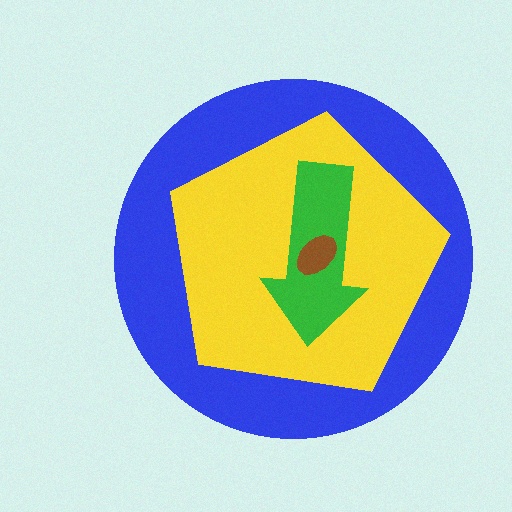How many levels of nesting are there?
4.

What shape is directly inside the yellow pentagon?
The green arrow.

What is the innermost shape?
The brown ellipse.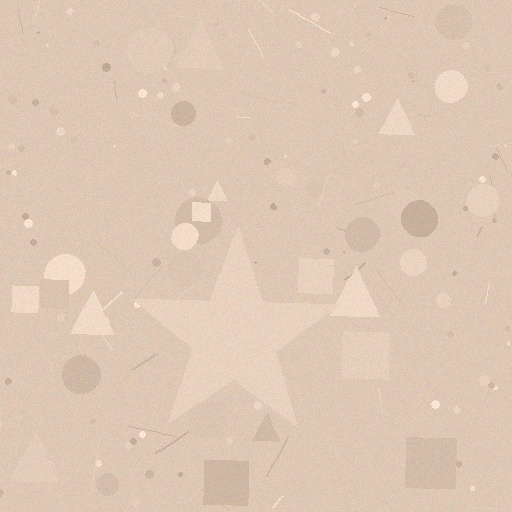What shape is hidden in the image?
A star is hidden in the image.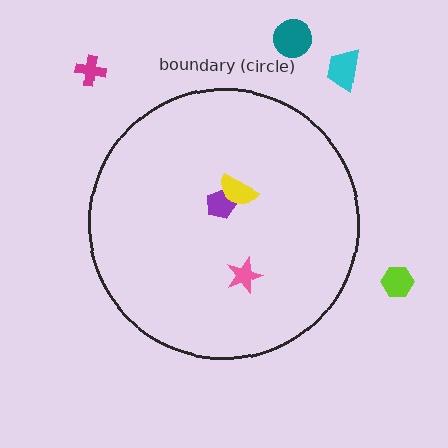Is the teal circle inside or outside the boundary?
Outside.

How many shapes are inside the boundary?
3 inside, 4 outside.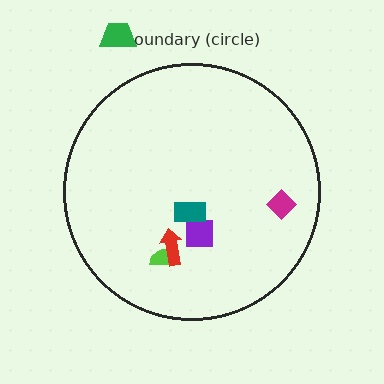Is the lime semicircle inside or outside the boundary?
Inside.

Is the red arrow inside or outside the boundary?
Inside.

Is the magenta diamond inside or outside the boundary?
Inside.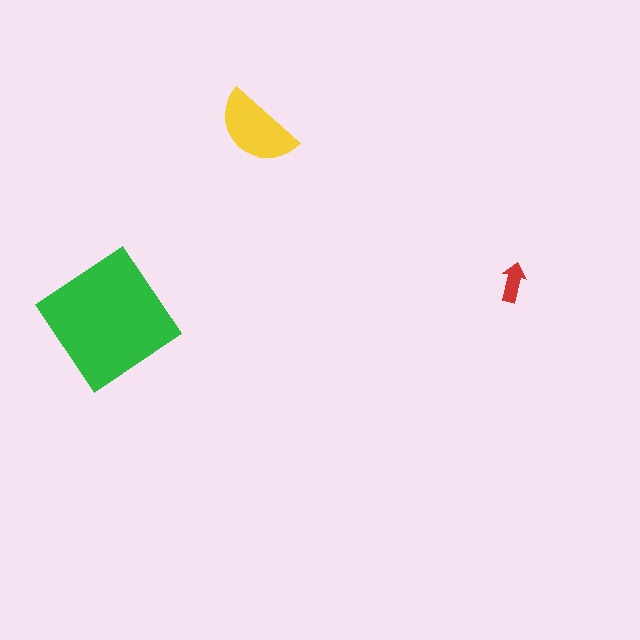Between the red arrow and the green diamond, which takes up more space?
The green diamond.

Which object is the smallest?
The red arrow.